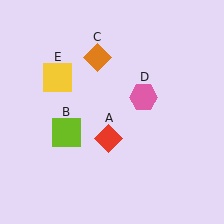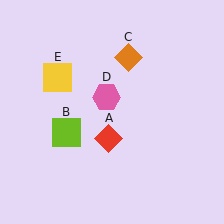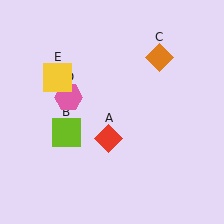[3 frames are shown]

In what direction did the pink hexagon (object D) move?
The pink hexagon (object D) moved left.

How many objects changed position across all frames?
2 objects changed position: orange diamond (object C), pink hexagon (object D).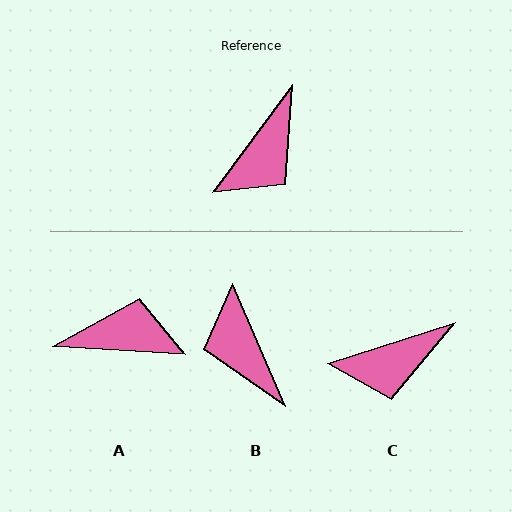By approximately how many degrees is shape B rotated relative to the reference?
Approximately 120 degrees clockwise.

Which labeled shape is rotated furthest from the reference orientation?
A, about 122 degrees away.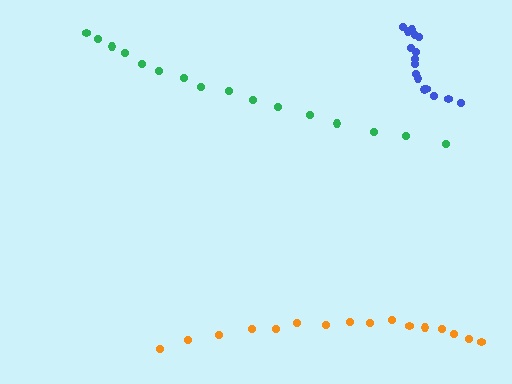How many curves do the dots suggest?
There are 3 distinct paths.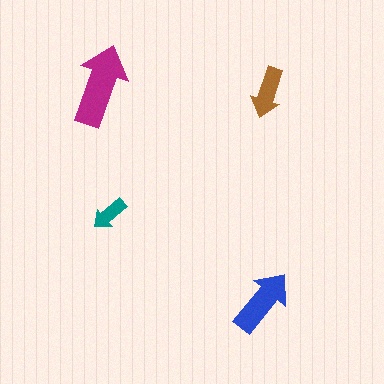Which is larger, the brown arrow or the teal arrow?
The brown one.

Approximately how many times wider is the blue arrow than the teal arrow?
About 2 times wider.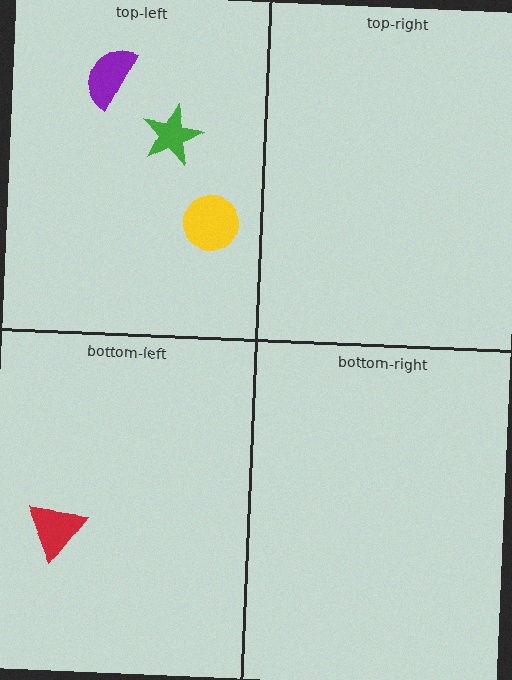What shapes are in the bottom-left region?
The red triangle.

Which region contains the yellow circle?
The top-left region.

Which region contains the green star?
The top-left region.